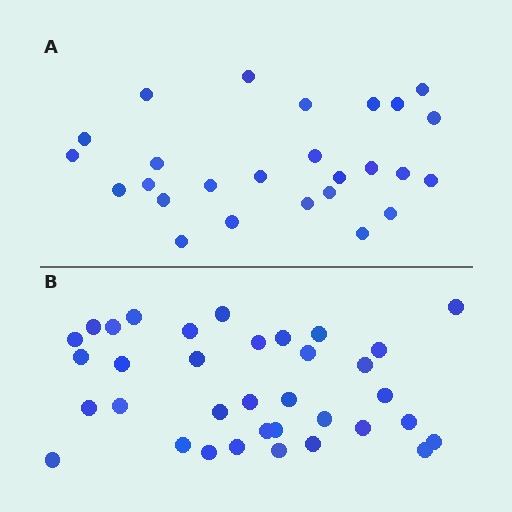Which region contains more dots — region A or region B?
Region B (the bottom region) has more dots.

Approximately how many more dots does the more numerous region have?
Region B has roughly 8 or so more dots than region A.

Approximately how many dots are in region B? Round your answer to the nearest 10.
About 40 dots. (The exact count is 35, which rounds to 40.)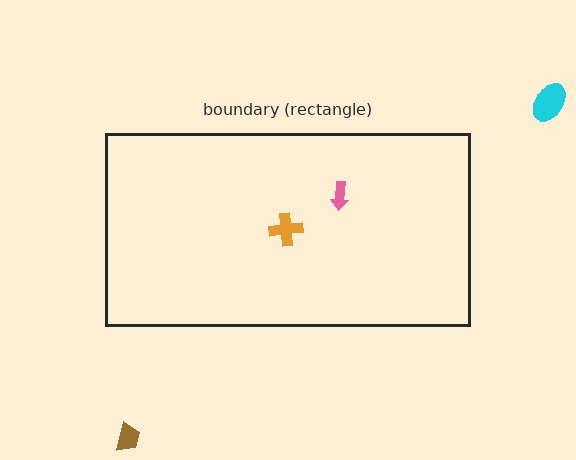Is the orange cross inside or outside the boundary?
Inside.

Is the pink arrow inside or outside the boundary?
Inside.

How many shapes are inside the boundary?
2 inside, 2 outside.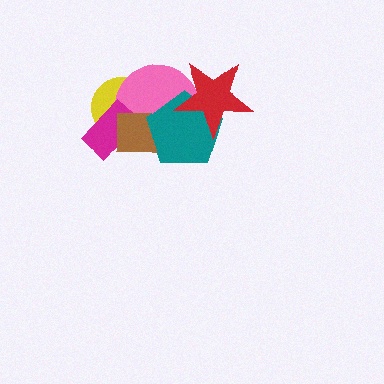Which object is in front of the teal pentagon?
The red star is in front of the teal pentagon.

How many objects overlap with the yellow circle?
3 objects overlap with the yellow circle.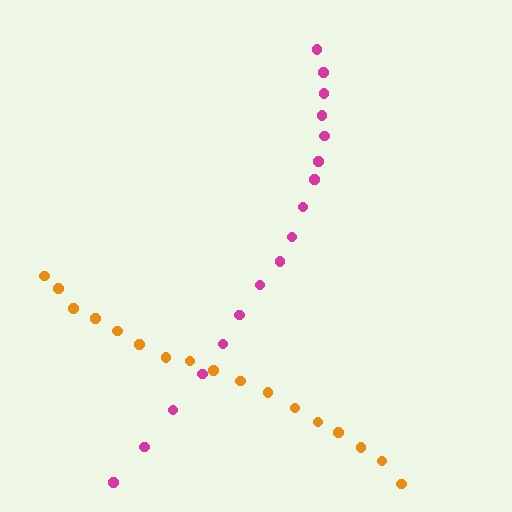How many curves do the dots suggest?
There are 2 distinct paths.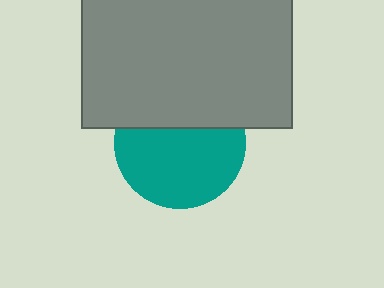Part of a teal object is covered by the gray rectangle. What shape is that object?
It is a circle.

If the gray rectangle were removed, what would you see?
You would see the complete teal circle.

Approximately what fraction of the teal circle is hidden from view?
Roughly 37% of the teal circle is hidden behind the gray rectangle.